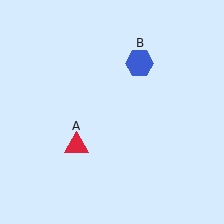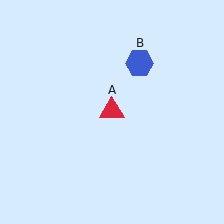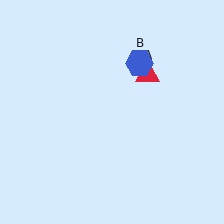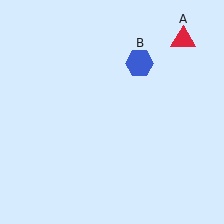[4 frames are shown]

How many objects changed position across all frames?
1 object changed position: red triangle (object A).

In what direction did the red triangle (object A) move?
The red triangle (object A) moved up and to the right.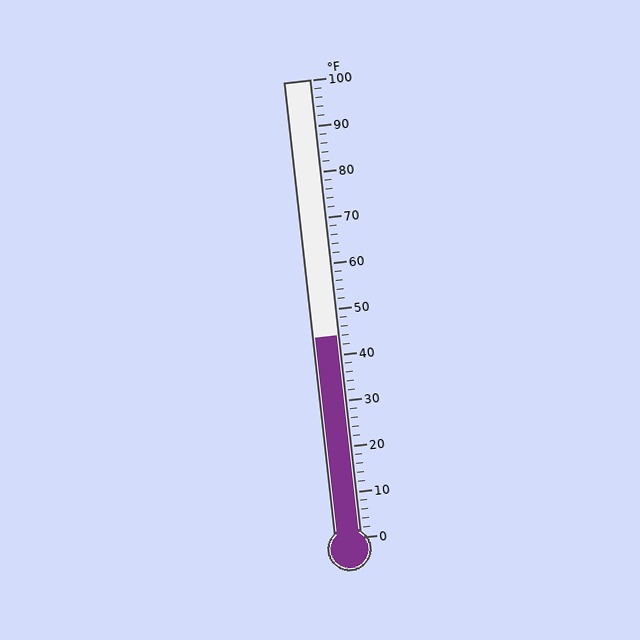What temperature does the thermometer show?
The thermometer shows approximately 44°F.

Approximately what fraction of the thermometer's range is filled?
The thermometer is filled to approximately 45% of its range.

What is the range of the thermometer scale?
The thermometer scale ranges from 0°F to 100°F.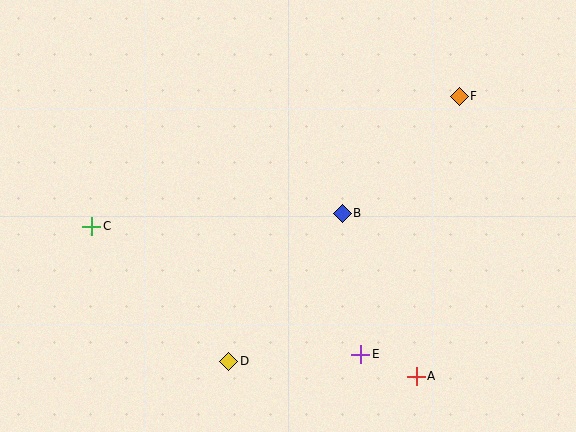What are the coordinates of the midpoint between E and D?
The midpoint between E and D is at (295, 358).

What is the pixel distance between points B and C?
The distance between B and C is 251 pixels.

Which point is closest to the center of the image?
Point B at (342, 213) is closest to the center.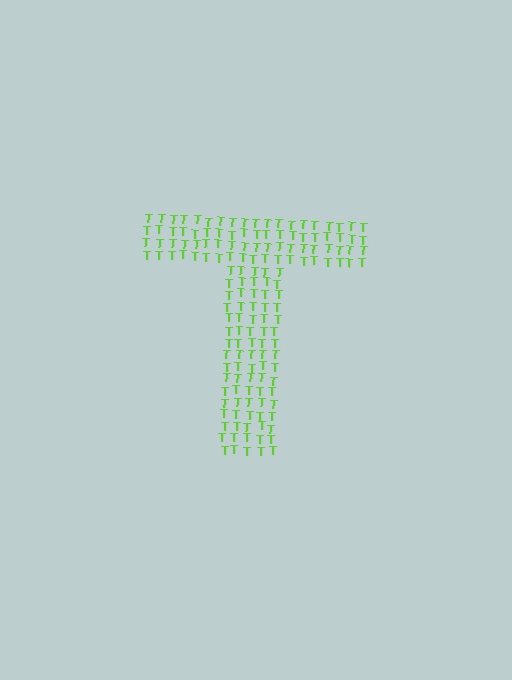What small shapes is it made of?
It is made of small letter T's.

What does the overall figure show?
The overall figure shows the letter T.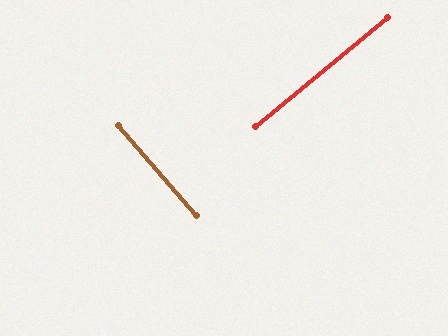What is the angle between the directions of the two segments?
Approximately 89 degrees.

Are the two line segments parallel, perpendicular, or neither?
Perpendicular — they meet at approximately 89°.